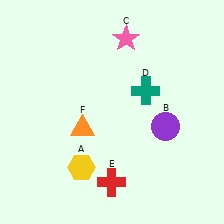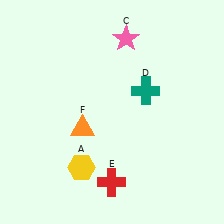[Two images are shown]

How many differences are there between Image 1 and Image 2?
There is 1 difference between the two images.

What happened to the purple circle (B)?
The purple circle (B) was removed in Image 2. It was in the bottom-right area of Image 1.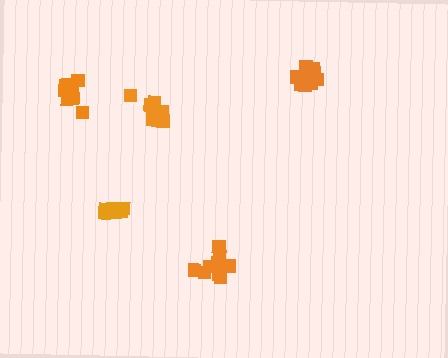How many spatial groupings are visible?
There are 5 spatial groupings.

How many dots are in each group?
Group 1: 13 dots, Group 2: 12 dots, Group 3: 10 dots, Group 4: 9 dots, Group 5: 8 dots (52 total).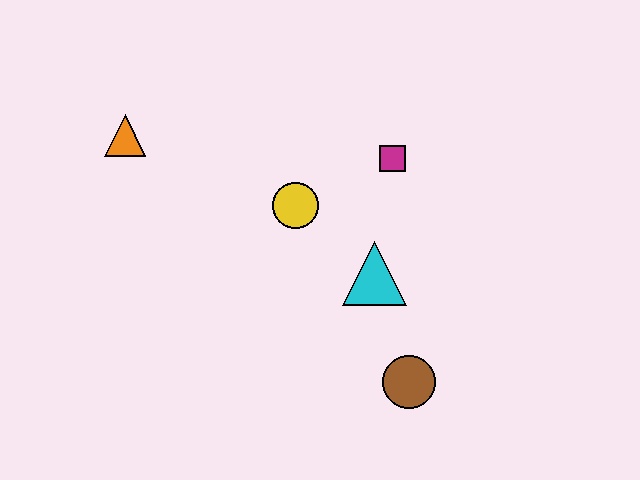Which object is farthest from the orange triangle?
The brown circle is farthest from the orange triangle.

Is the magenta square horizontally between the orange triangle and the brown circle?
Yes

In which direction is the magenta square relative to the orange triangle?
The magenta square is to the right of the orange triangle.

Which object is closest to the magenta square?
The yellow circle is closest to the magenta square.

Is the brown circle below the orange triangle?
Yes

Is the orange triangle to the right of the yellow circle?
No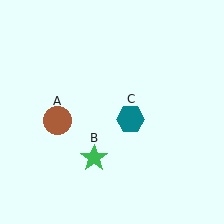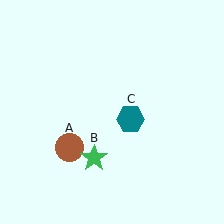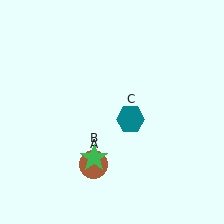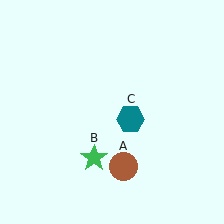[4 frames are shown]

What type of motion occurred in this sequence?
The brown circle (object A) rotated counterclockwise around the center of the scene.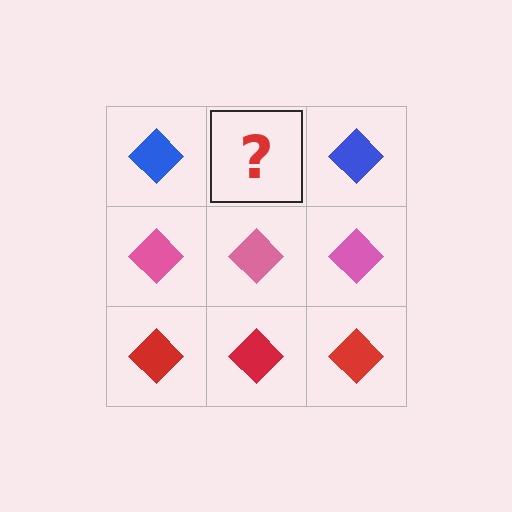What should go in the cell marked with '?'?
The missing cell should contain a blue diamond.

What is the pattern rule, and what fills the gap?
The rule is that each row has a consistent color. The gap should be filled with a blue diamond.